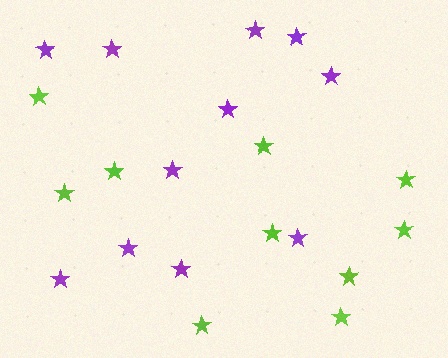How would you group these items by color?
There are 2 groups: one group of purple stars (11) and one group of lime stars (10).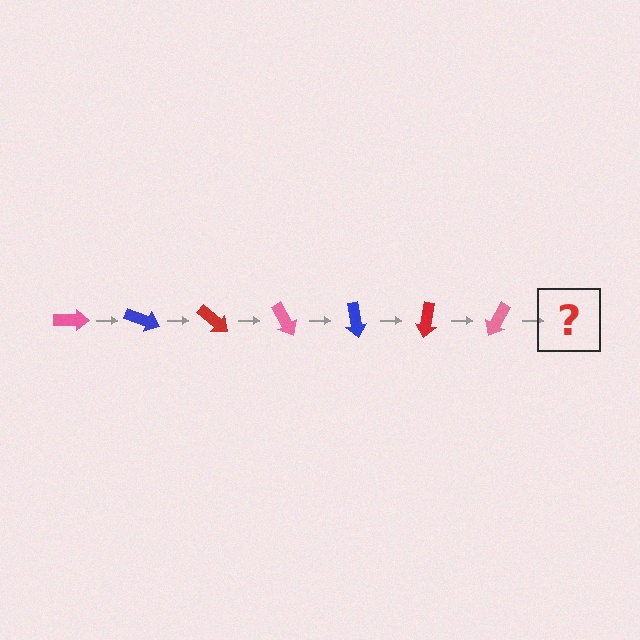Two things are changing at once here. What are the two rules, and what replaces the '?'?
The two rules are that it rotates 20 degrees each step and the color cycles through pink, blue, and red. The '?' should be a blue arrow, rotated 140 degrees from the start.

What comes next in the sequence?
The next element should be a blue arrow, rotated 140 degrees from the start.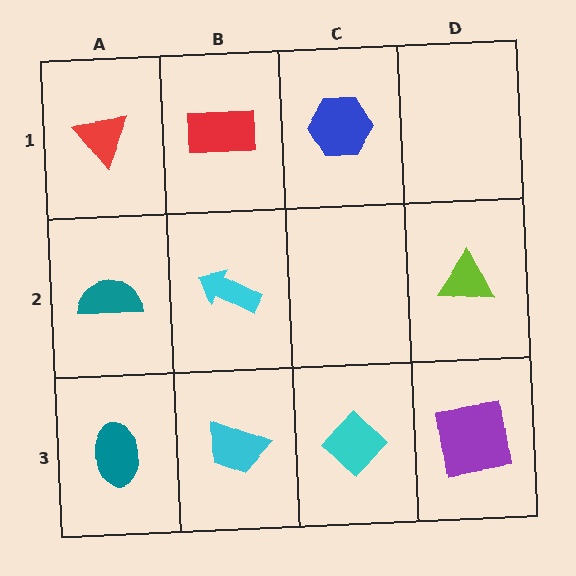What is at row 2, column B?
A cyan arrow.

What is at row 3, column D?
A purple square.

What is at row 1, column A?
A red triangle.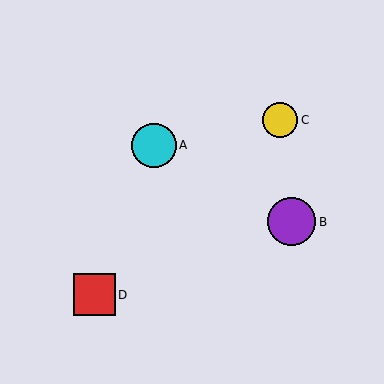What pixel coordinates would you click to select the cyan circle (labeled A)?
Click at (154, 145) to select the cyan circle A.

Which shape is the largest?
The purple circle (labeled B) is the largest.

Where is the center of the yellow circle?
The center of the yellow circle is at (280, 120).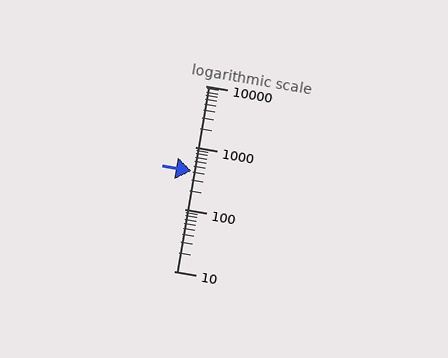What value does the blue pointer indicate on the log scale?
The pointer indicates approximately 410.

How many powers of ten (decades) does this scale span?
The scale spans 3 decades, from 10 to 10000.